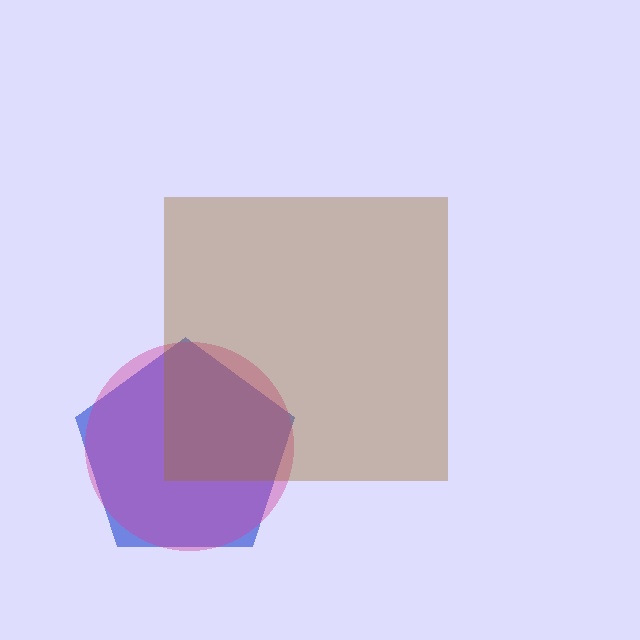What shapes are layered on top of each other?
The layered shapes are: a blue pentagon, a magenta circle, a brown square.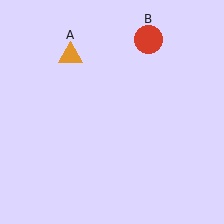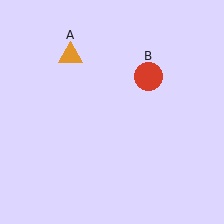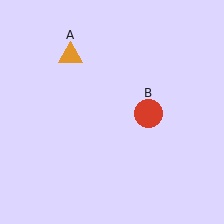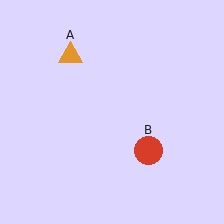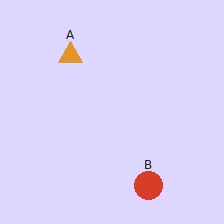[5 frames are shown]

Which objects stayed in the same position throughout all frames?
Orange triangle (object A) remained stationary.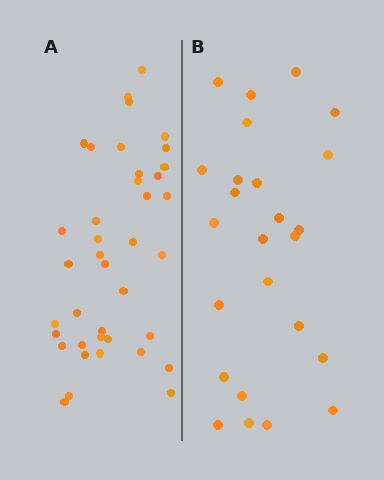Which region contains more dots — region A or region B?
Region A (the left region) has more dots.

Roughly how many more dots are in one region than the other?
Region A has approximately 15 more dots than region B.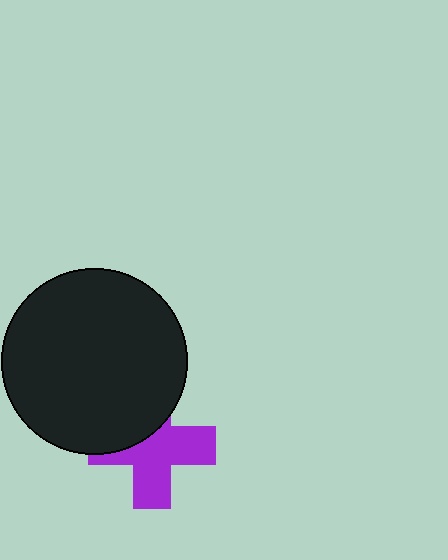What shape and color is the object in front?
The object in front is a black circle.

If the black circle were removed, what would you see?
You would see the complete purple cross.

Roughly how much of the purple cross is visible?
About half of it is visible (roughly 62%).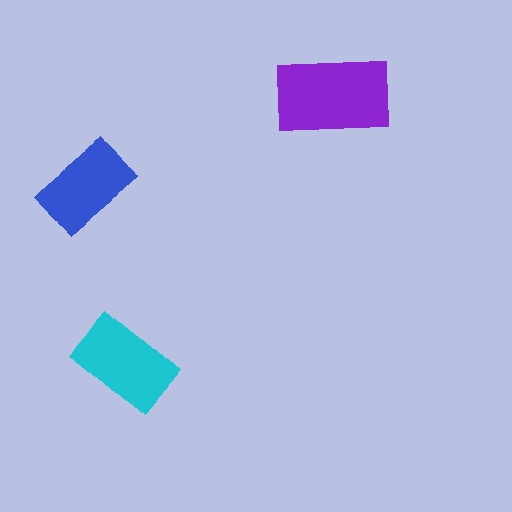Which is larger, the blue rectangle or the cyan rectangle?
The cyan one.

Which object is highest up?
The purple rectangle is topmost.